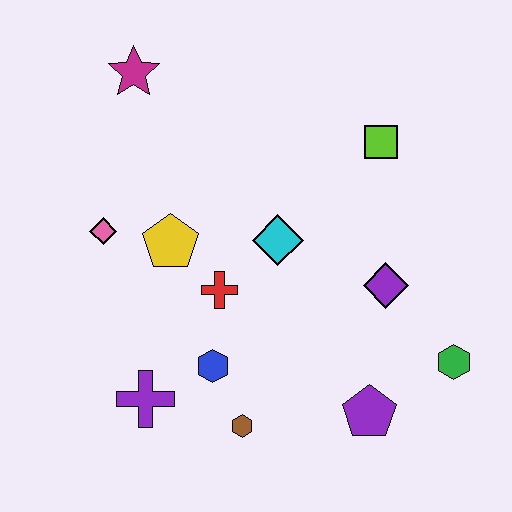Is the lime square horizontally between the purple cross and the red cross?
No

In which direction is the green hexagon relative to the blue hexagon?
The green hexagon is to the right of the blue hexagon.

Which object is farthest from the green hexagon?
The magenta star is farthest from the green hexagon.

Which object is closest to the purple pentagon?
The green hexagon is closest to the purple pentagon.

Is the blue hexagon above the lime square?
No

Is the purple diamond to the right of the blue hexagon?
Yes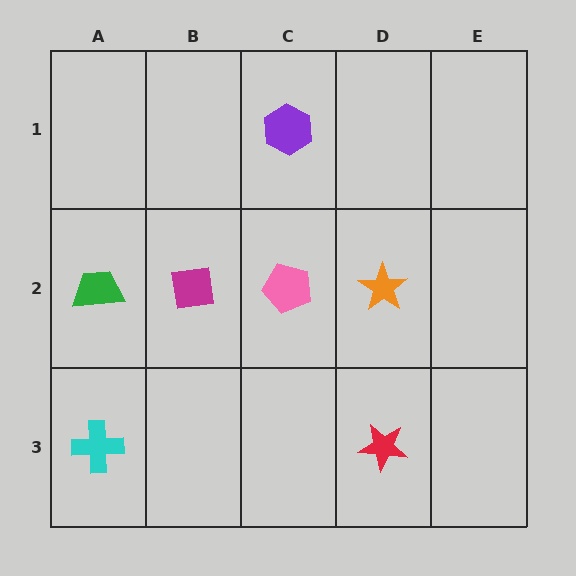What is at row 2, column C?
A pink pentagon.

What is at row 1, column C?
A purple hexagon.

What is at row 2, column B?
A magenta square.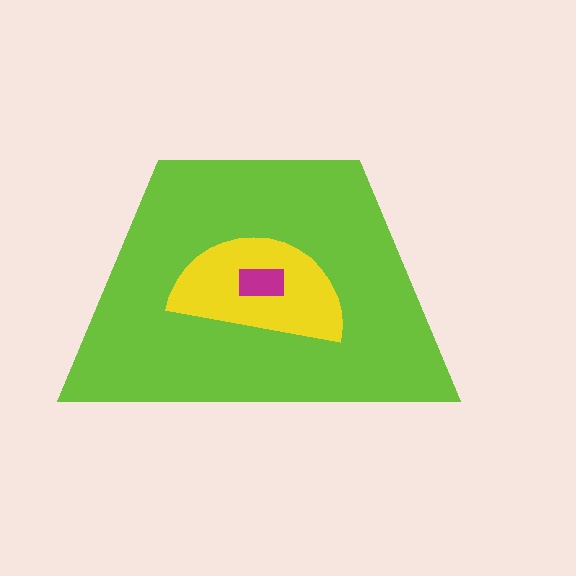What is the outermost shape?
The lime trapezoid.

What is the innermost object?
The magenta rectangle.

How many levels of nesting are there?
3.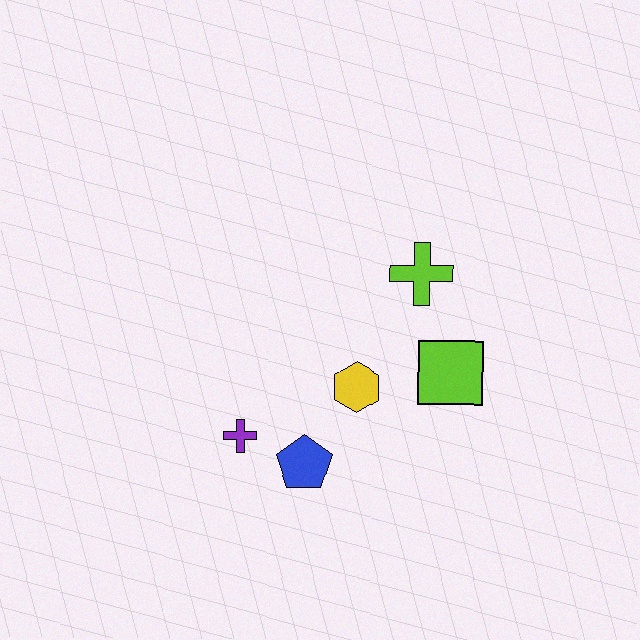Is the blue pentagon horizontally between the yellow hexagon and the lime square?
No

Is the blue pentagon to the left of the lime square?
Yes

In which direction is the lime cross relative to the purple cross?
The lime cross is to the right of the purple cross.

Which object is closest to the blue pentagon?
The purple cross is closest to the blue pentagon.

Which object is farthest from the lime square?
The purple cross is farthest from the lime square.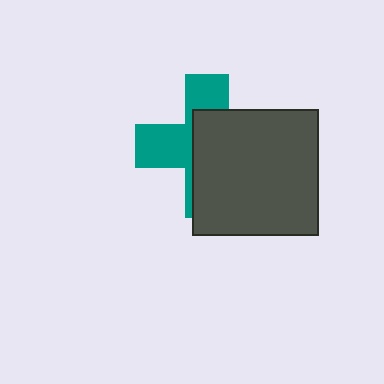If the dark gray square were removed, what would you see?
You would see the complete teal cross.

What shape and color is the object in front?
The object in front is a dark gray square.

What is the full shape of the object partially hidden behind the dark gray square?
The partially hidden object is a teal cross.